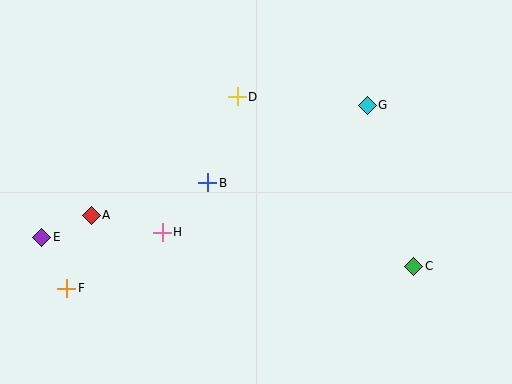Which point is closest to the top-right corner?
Point G is closest to the top-right corner.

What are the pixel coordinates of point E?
Point E is at (42, 237).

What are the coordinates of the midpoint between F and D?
The midpoint between F and D is at (152, 192).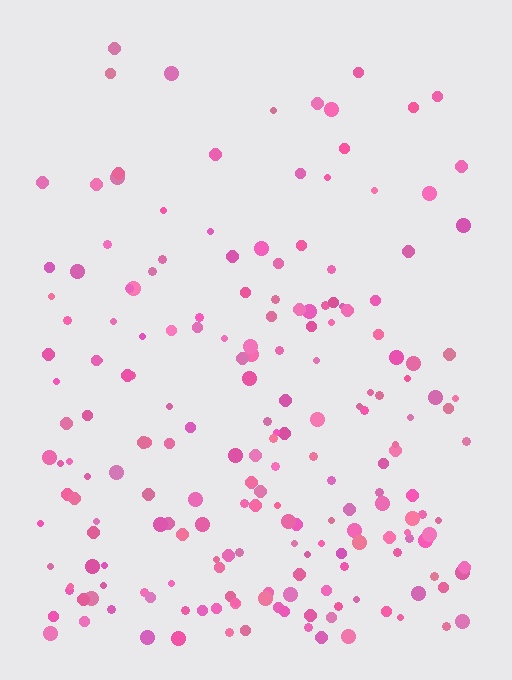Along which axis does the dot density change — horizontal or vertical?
Vertical.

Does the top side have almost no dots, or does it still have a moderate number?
Still a moderate number, just noticeably fewer than the bottom.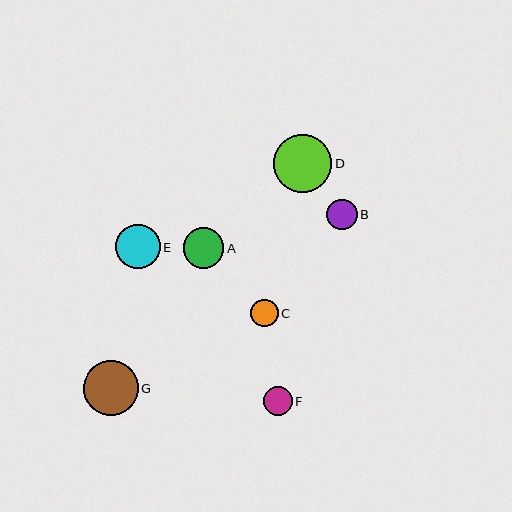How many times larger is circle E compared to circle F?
Circle E is approximately 1.6 times the size of circle F.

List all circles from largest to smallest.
From largest to smallest: D, G, E, A, B, F, C.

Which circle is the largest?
Circle D is the largest with a size of approximately 58 pixels.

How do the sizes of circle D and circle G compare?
Circle D and circle G are approximately the same size.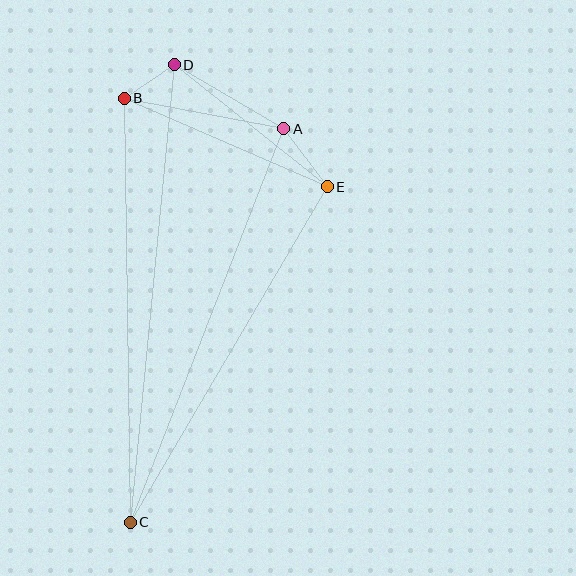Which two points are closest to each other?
Points B and D are closest to each other.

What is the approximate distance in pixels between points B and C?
The distance between B and C is approximately 424 pixels.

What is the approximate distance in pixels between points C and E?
The distance between C and E is approximately 389 pixels.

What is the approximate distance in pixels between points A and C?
The distance between A and C is approximately 422 pixels.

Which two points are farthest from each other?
Points C and D are farthest from each other.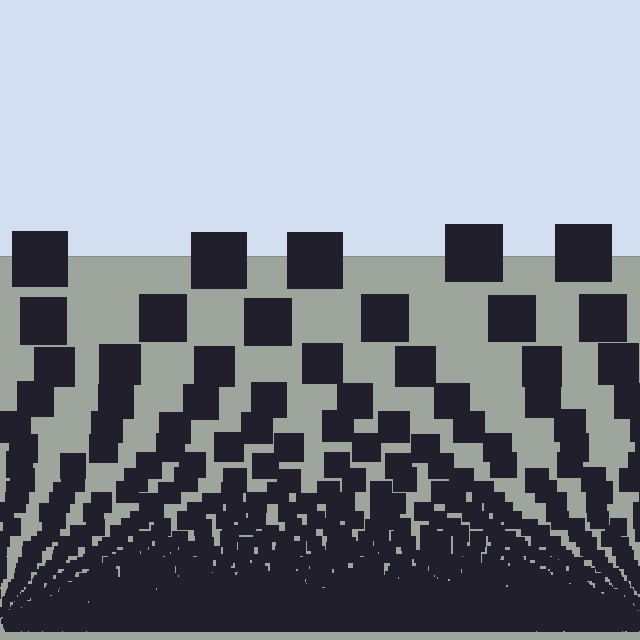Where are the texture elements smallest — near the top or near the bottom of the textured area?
Near the bottom.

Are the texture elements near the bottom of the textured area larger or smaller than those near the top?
Smaller. The gradient is inverted — elements near the bottom are smaller and denser.